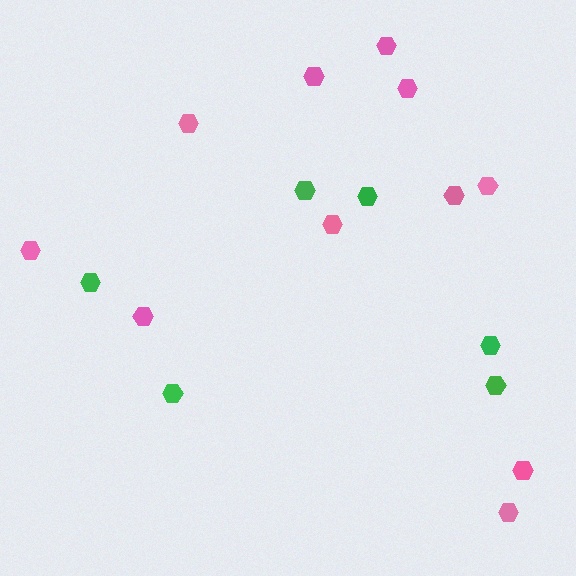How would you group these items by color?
There are 2 groups: one group of green hexagons (6) and one group of pink hexagons (11).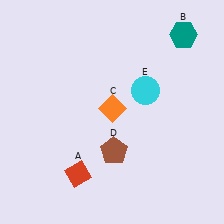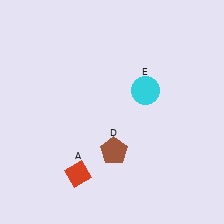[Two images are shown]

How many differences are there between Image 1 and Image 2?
There are 2 differences between the two images.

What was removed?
The teal hexagon (B), the orange diamond (C) were removed in Image 2.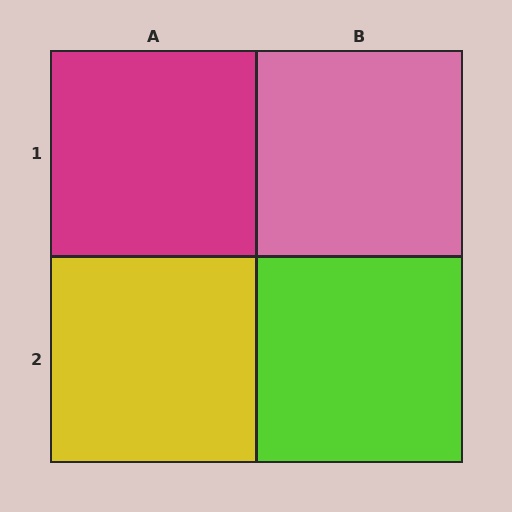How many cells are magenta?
1 cell is magenta.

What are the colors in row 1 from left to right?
Magenta, pink.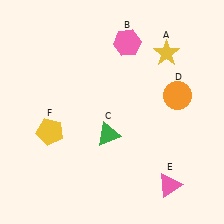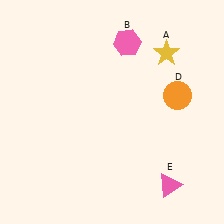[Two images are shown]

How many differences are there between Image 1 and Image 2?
There are 2 differences between the two images.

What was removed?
The yellow pentagon (F), the green triangle (C) were removed in Image 2.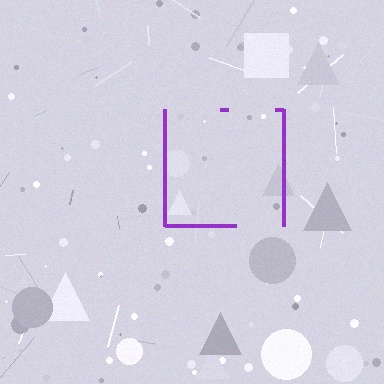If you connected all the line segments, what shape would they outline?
They would outline a square.